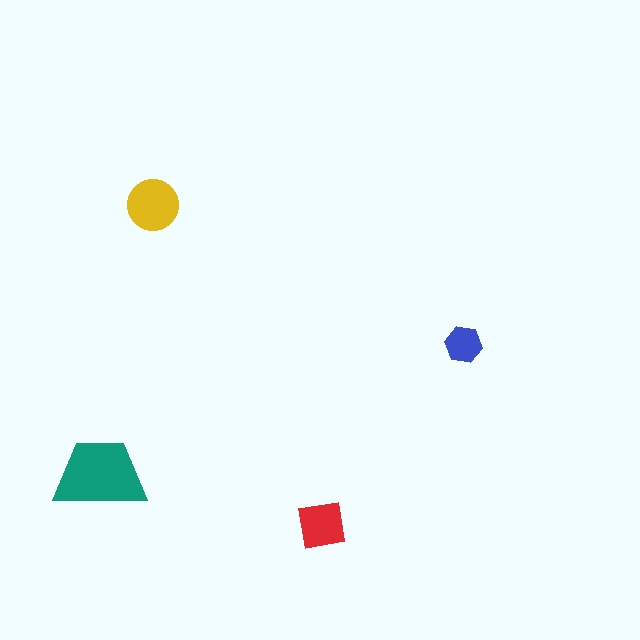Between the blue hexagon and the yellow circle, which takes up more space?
The yellow circle.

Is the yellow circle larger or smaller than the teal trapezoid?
Smaller.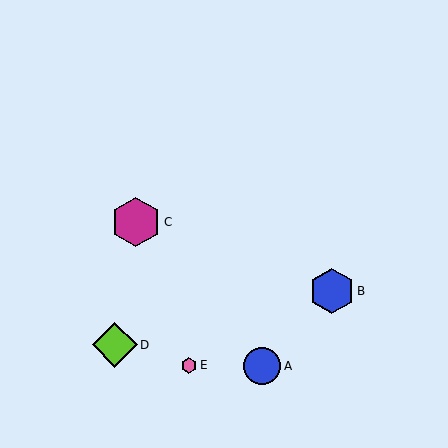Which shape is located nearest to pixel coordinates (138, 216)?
The magenta hexagon (labeled C) at (136, 222) is nearest to that location.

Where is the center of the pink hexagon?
The center of the pink hexagon is at (189, 365).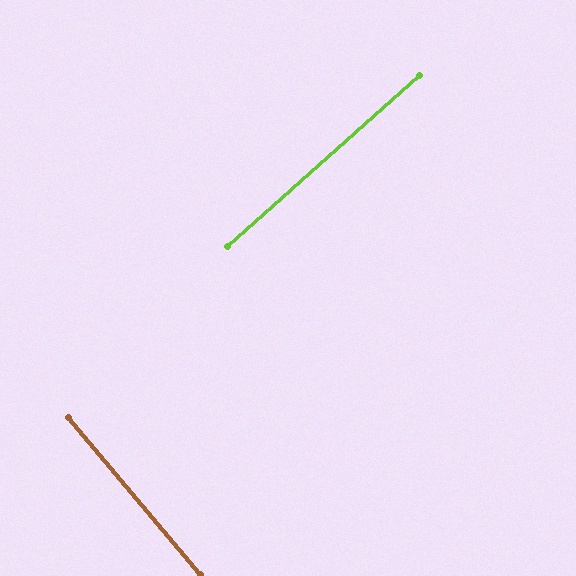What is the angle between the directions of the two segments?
Approximately 88 degrees.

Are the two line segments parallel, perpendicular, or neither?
Perpendicular — they meet at approximately 88°.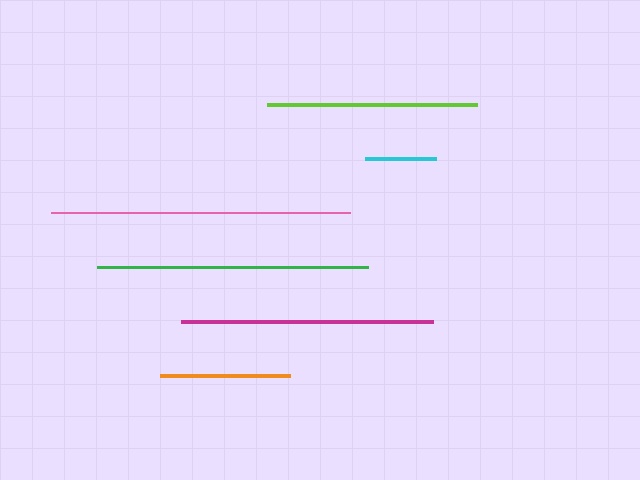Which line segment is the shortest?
The cyan line is the shortest at approximately 71 pixels.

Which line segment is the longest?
The pink line is the longest at approximately 299 pixels.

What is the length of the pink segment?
The pink segment is approximately 299 pixels long.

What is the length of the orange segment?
The orange segment is approximately 130 pixels long.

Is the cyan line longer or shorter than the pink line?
The pink line is longer than the cyan line.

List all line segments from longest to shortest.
From longest to shortest: pink, green, magenta, lime, orange, cyan.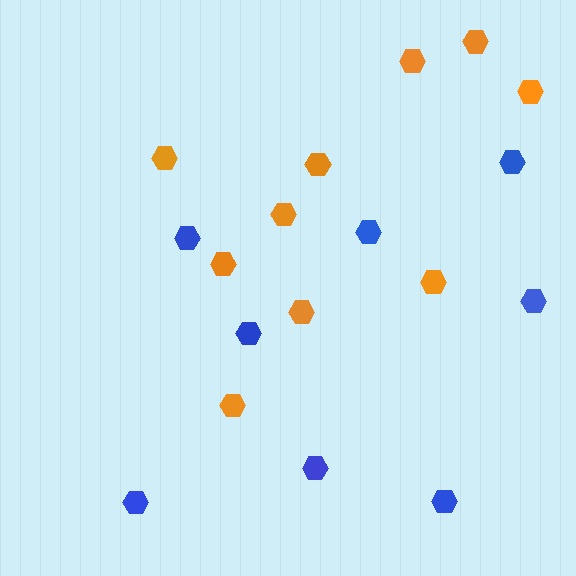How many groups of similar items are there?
There are 2 groups: one group of orange hexagons (10) and one group of blue hexagons (8).